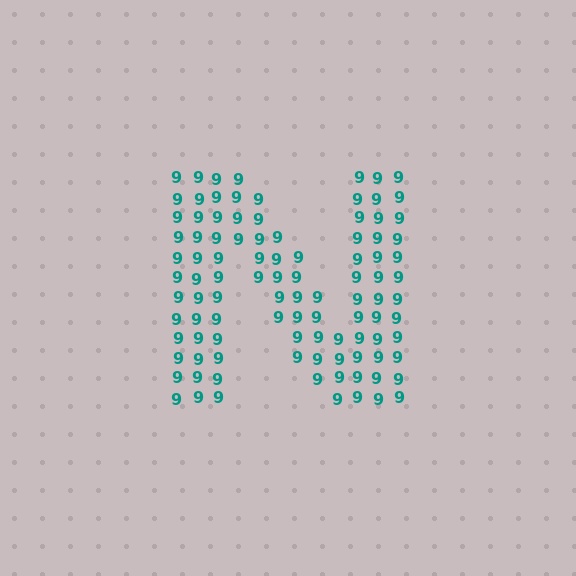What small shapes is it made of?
It is made of small digit 9's.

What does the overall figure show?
The overall figure shows the letter N.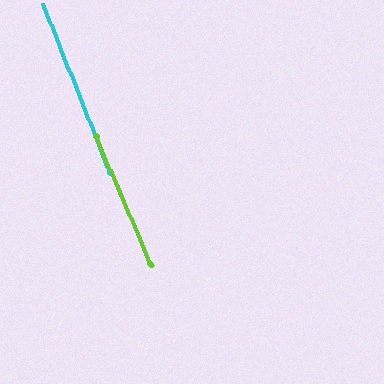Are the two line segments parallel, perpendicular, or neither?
Parallel — their directions differ by only 1.5°.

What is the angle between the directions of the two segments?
Approximately 2 degrees.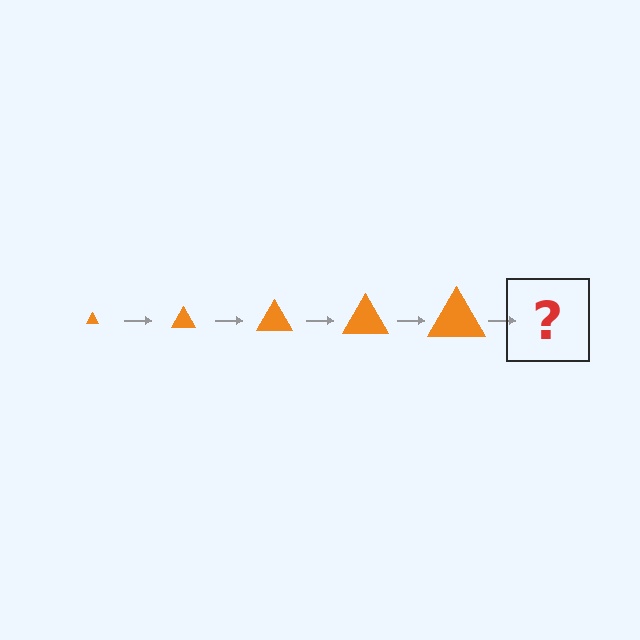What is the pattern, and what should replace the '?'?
The pattern is that the triangle gets progressively larger each step. The '?' should be an orange triangle, larger than the previous one.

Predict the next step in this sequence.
The next step is an orange triangle, larger than the previous one.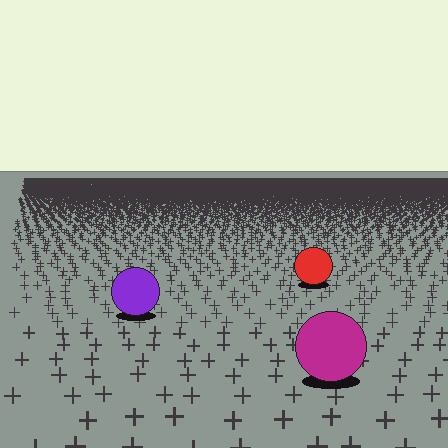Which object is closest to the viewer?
The magenta circle is closest. The texture marks near it are larger and more spread out.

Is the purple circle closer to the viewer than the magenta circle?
No. The magenta circle is closer — you can tell from the texture gradient: the ground texture is coarser near it.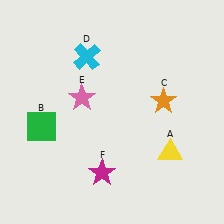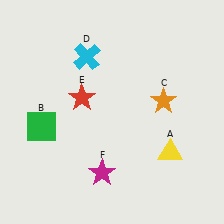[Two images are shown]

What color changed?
The star (E) changed from pink in Image 1 to red in Image 2.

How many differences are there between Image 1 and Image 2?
There is 1 difference between the two images.